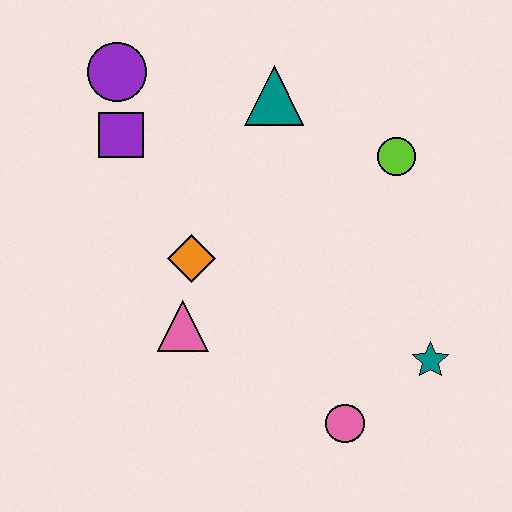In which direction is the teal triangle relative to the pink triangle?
The teal triangle is above the pink triangle.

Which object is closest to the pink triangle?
The orange diamond is closest to the pink triangle.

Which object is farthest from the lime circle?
The purple circle is farthest from the lime circle.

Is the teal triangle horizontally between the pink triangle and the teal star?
Yes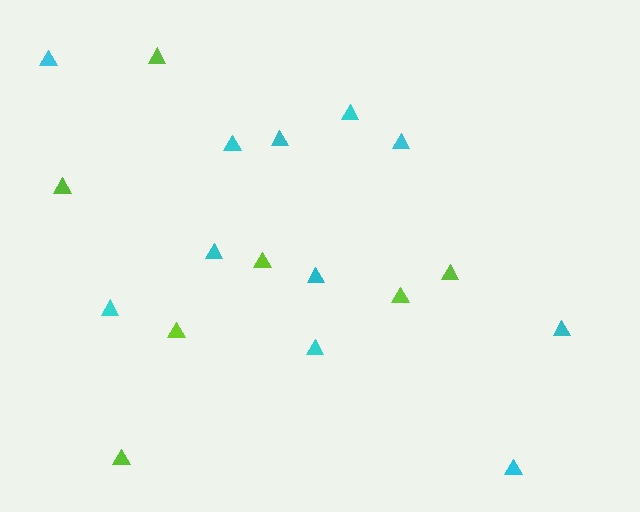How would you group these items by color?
There are 2 groups: one group of lime triangles (7) and one group of cyan triangles (11).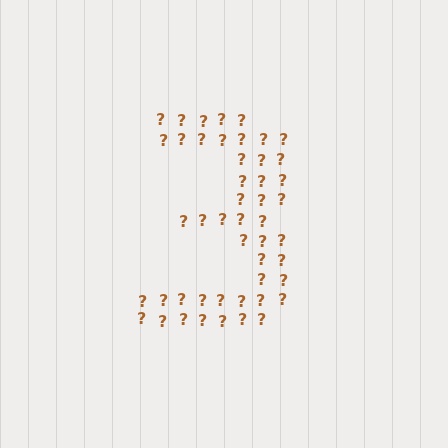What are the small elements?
The small elements are question marks.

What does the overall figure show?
The overall figure shows the digit 3.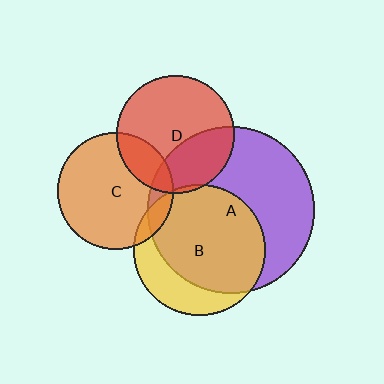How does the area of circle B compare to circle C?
Approximately 1.3 times.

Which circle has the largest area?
Circle A (purple).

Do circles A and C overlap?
Yes.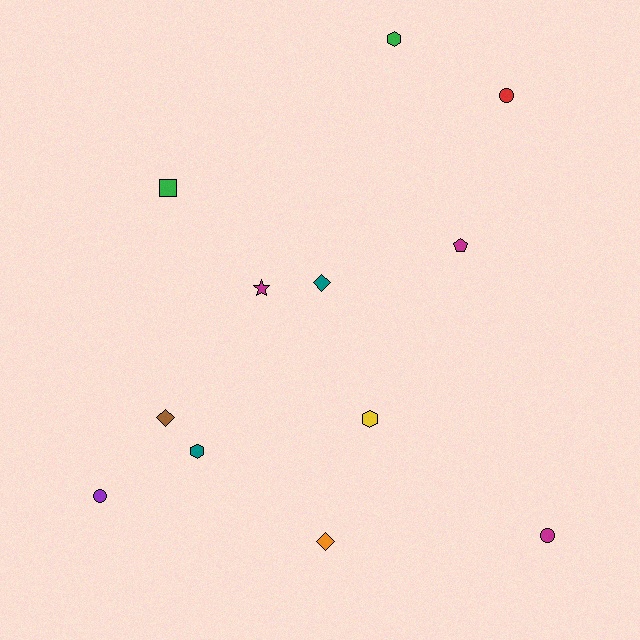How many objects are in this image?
There are 12 objects.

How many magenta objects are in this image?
There are 3 magenta objects.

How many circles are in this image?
There are 3 circles.